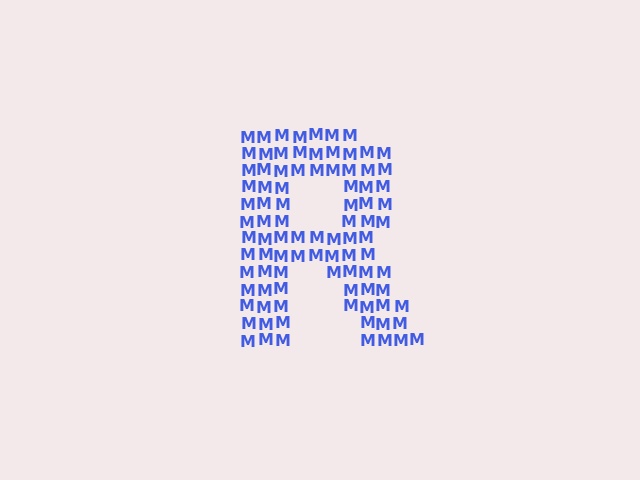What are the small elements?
The small elements are letter M's.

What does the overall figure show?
The overall figure shows the letter R.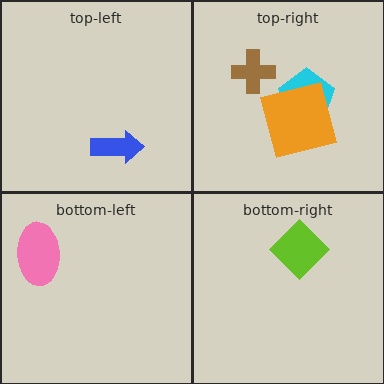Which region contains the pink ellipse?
The bottom-left region.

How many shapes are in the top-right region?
3.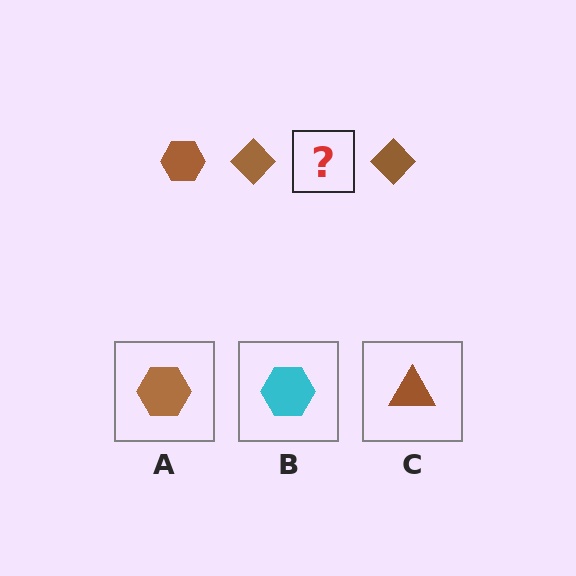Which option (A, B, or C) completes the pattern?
A.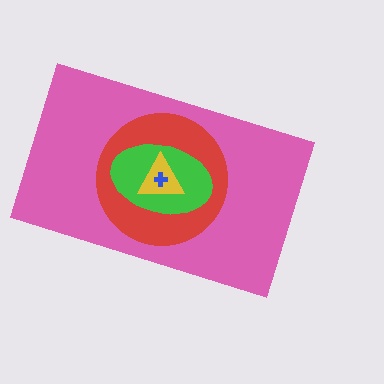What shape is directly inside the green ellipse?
The yellow triangle.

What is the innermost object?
The blue cross.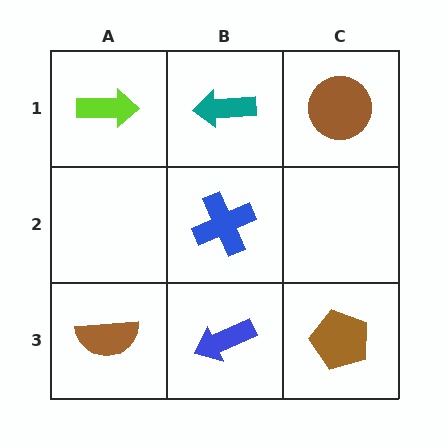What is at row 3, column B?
A blue arrow.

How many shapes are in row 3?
3 shapes.